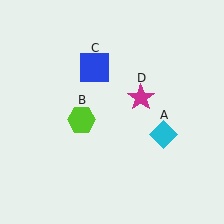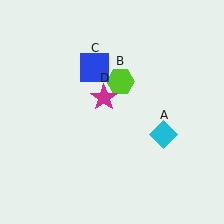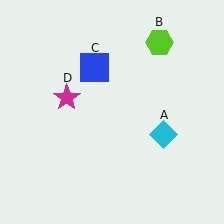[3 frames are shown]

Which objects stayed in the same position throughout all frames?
Cyan diamond (object A) and blue square (object C) remained stationary.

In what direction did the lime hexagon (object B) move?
The lime hexagon (object B) moved up and to the right.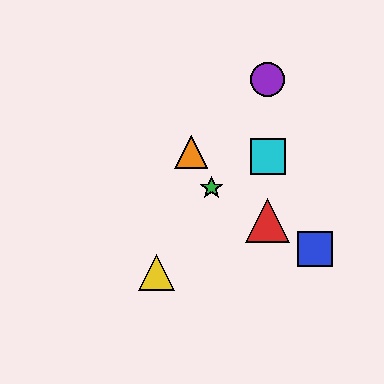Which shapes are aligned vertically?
The red triangle, the purple circle, the cyan square are aligned vertically.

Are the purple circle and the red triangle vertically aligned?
Yes, both are at x≈268.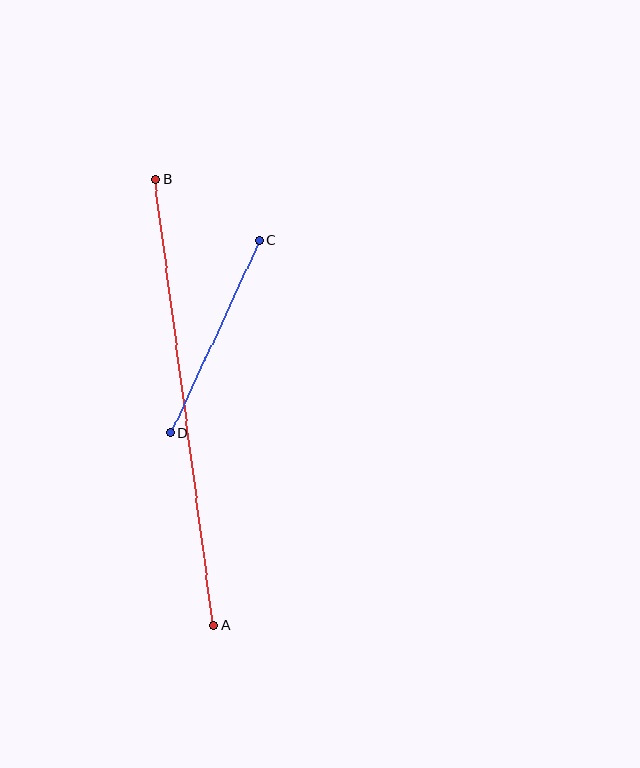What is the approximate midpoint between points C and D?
The midpoint is at approximately (215, 337) pixels.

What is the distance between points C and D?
The distance is approximately 212 pixels.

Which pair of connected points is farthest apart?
Points A and B are farthest apart.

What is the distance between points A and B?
The distance is approximately 450 pixels.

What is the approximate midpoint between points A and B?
The midpoint is at approximately (184, 402) pixels.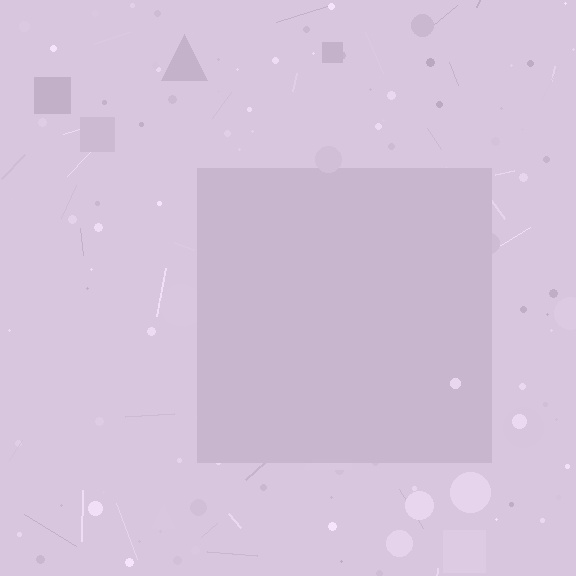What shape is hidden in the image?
A square is hidden in the image.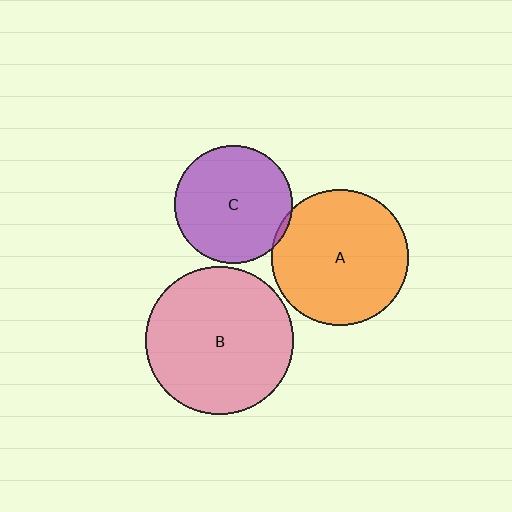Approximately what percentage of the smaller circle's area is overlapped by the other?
Approximately 5%.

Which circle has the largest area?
Circle B (pink).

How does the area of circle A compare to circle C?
Approximately 1.3 times.